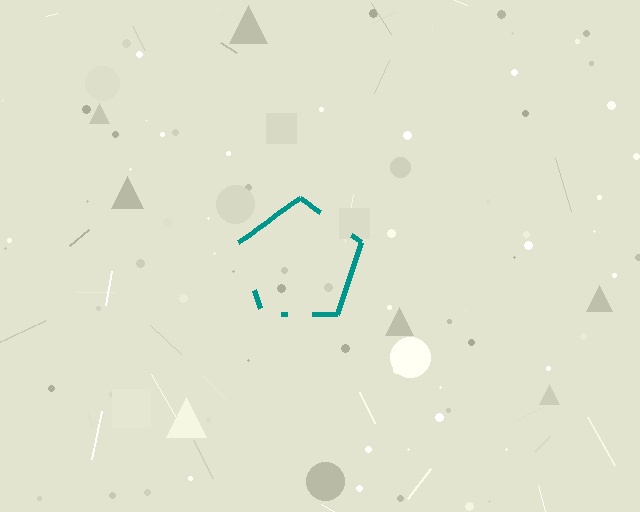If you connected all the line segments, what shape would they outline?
They would outline a pentagon.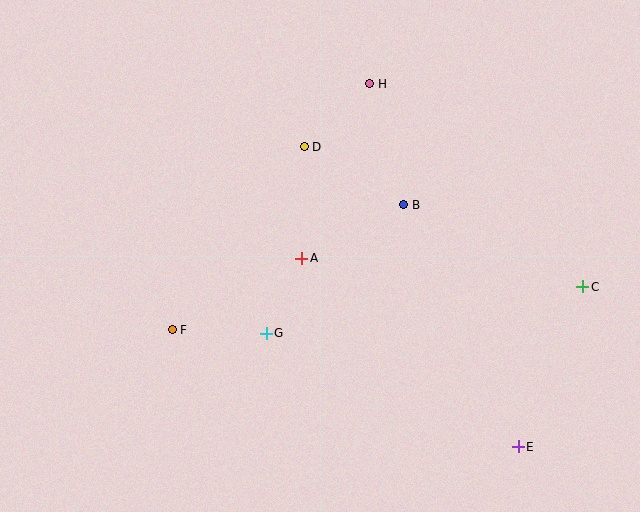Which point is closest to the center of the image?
Point A at (302, 258) is closest to the center.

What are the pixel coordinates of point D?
Point D is at (304, 147).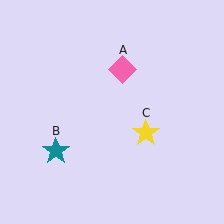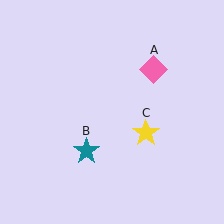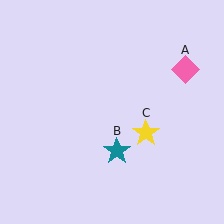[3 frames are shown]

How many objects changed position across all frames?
2 objects changed position: pink diamond (object A), teal star (object B).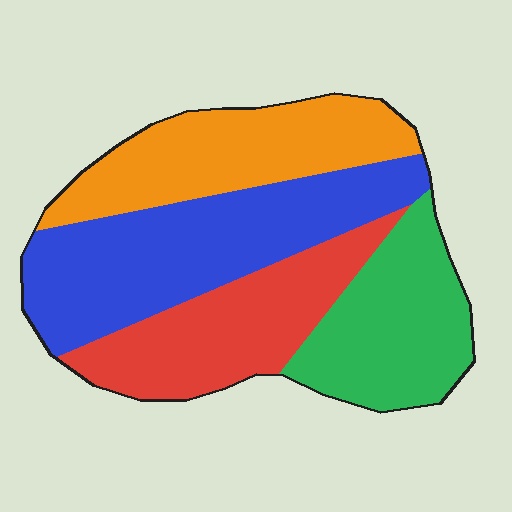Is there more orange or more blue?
Blue.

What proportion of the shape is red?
Red covers about 20% of the shape.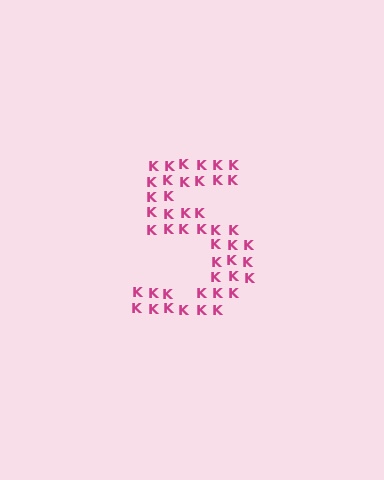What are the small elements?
The small elements are letter K's.